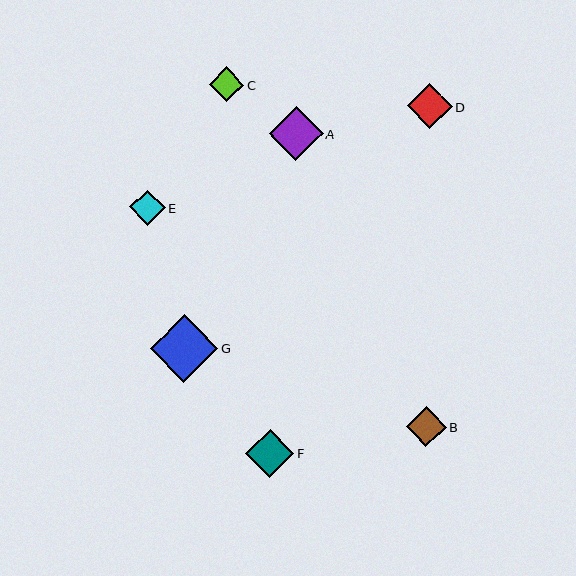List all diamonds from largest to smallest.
From largest to smallest: G, A, F, D, B, E, C.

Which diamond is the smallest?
Diamond C is the smallest with a size of approximately 34 pixels.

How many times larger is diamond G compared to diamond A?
Diamond G is approximately 1.2 times the size of diamond A.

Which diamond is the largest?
Diamond G is the largest with a size of approximately 68 pixels.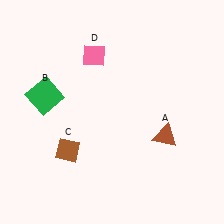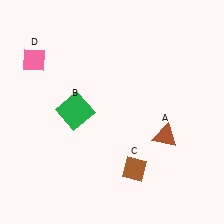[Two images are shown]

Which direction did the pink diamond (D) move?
The pink diamond (D) moved left.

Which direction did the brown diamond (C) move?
The brown diamond (C) moved right.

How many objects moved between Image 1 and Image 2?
3 objects moved between the two images.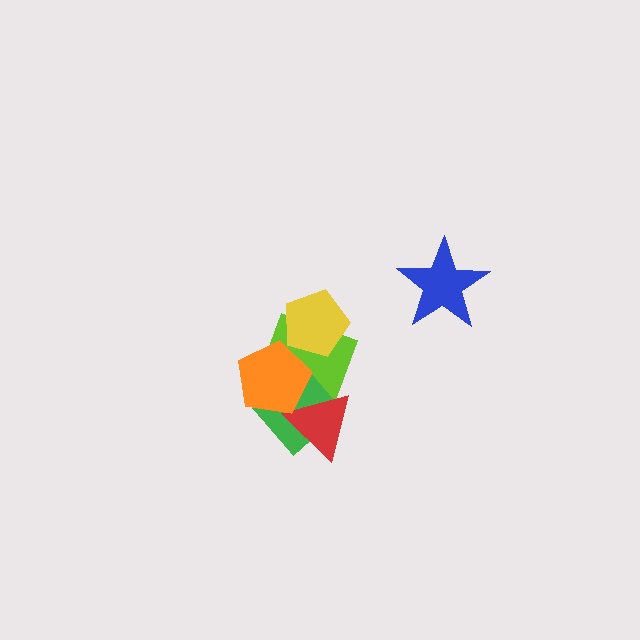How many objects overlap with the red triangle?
3 objects overlap with the red triangle.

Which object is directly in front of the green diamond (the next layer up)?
The red triangle is directly in front of the green diamond.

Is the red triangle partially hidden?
Yes, it is partially covered by another shape.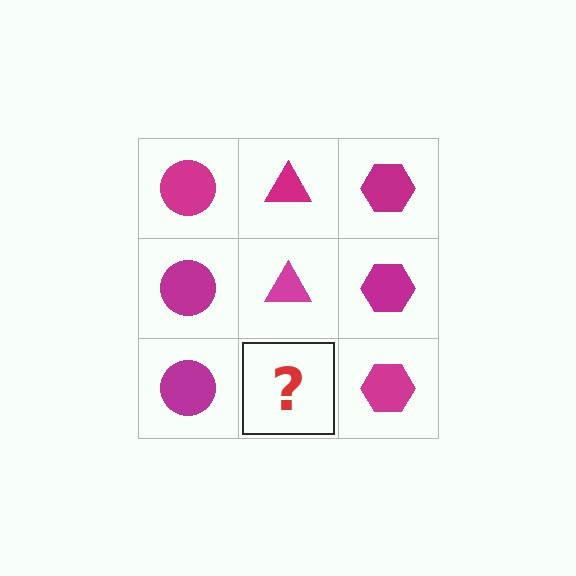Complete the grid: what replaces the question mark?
The question mark should be replaced with a magenta triangle.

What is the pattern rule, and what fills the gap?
The rule is that each column has a consistent shape. The gap should be filled with a magenta triangle.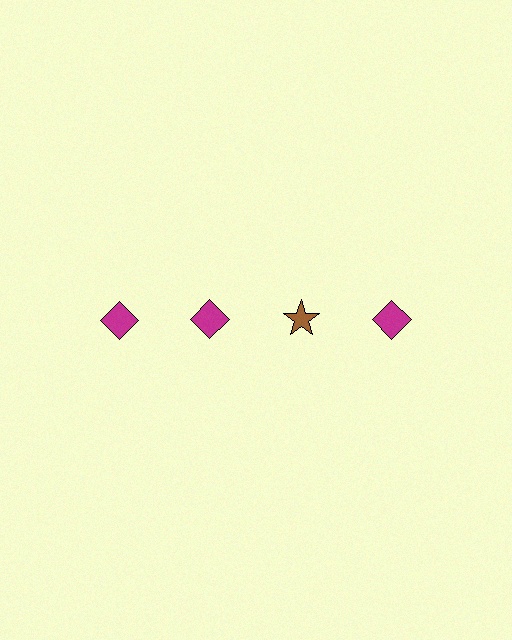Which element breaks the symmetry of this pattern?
The brown star in the top row, center column breaks the symmetry. All other shapes are magenta diamonds.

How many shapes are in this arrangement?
There are 4 shapes arranged in a grid pattern.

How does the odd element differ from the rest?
It differs in both color (brown instead of magenta) and shape (star instead of diamond).